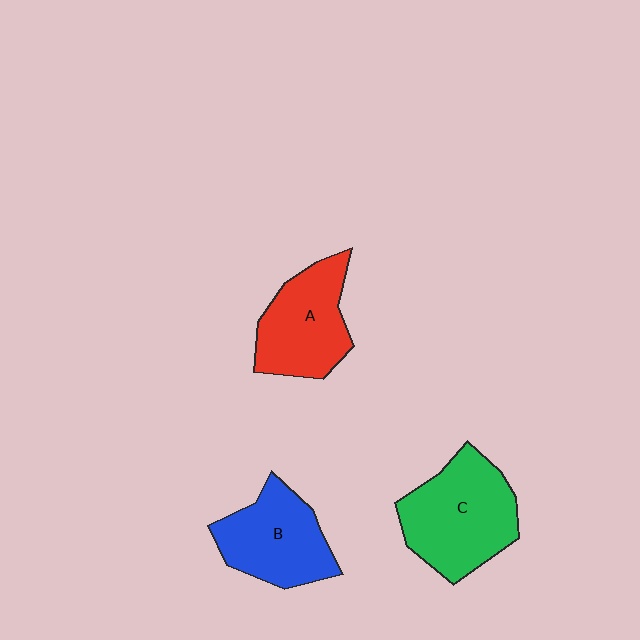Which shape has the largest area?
Shape C (green).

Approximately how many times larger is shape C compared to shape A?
Approximately 1.2 times.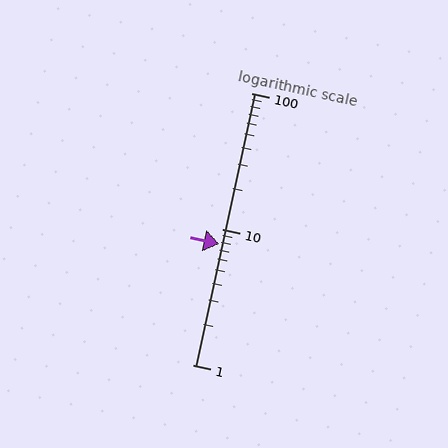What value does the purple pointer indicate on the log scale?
The pointer indicates approximately 7.7.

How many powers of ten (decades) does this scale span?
The scale spans 2 decades, from 1 to 100.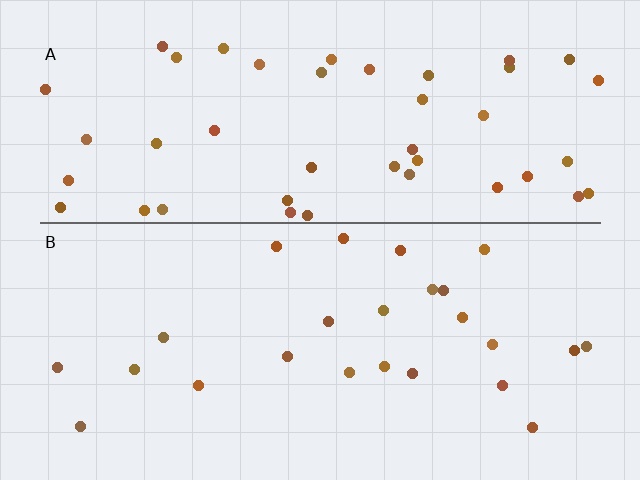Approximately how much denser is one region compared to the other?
Approximately 1.8× — region A over region B.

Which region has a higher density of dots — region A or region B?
A (the top).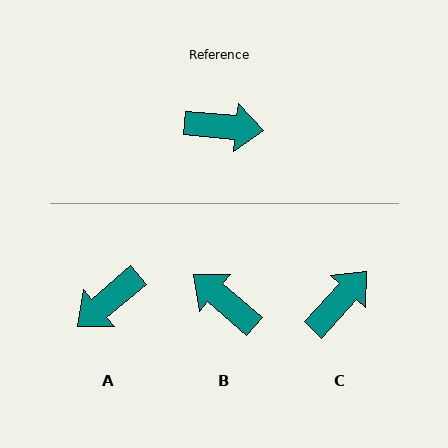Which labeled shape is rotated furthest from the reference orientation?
B, about 145 degrees away.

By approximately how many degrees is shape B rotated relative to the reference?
Approximately 145 degrees counter-clockwise.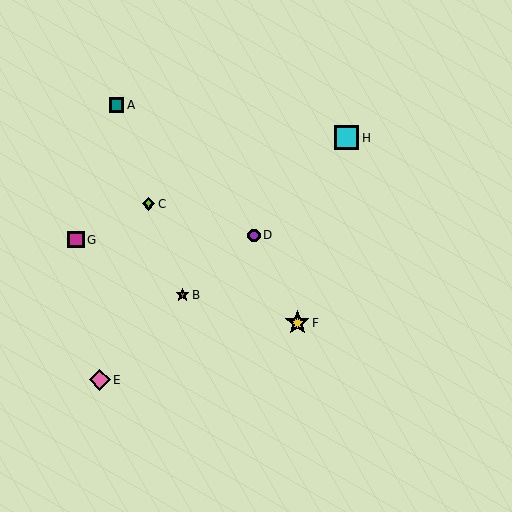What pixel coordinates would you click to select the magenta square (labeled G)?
Click at (76, 240) to select the magenta square G.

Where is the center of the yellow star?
The center of the yellow star is at (297, 323).